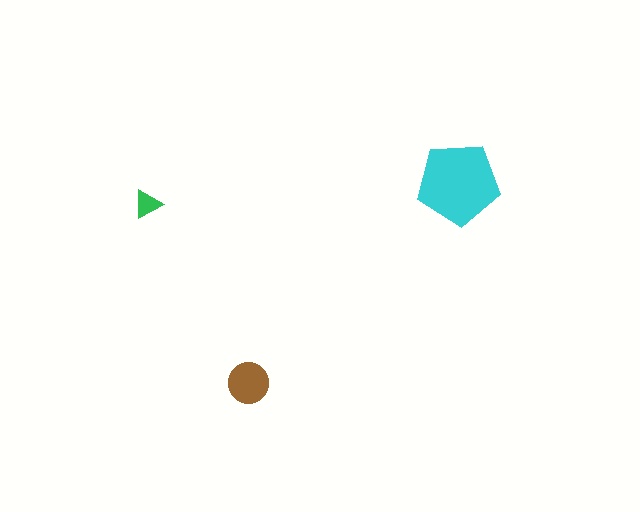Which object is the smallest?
The green triangle.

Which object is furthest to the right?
The cyan pentagon is rightmost.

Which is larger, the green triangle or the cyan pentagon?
The cyan pentagon.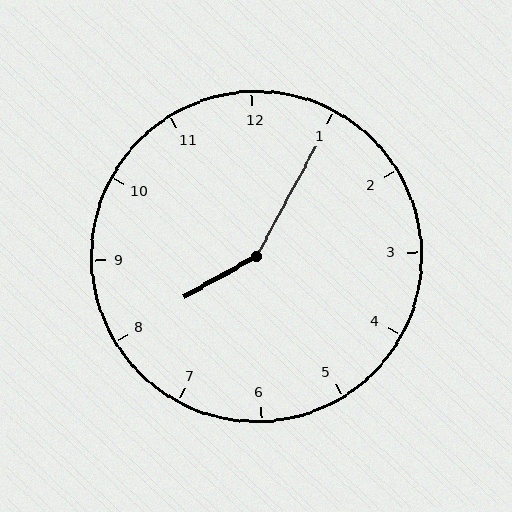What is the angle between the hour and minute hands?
Approximately 148 degrees.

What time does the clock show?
8:05.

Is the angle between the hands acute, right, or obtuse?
It is obtuse.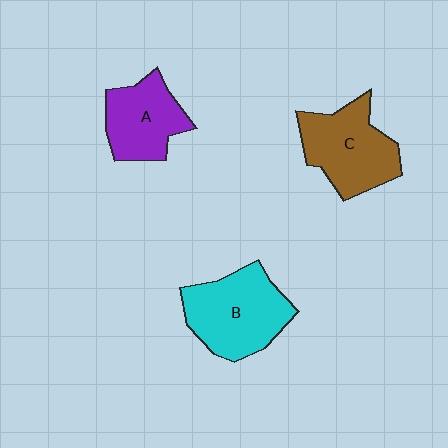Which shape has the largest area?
Shape B (cyan).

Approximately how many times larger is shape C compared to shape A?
Approximately 1.2 times.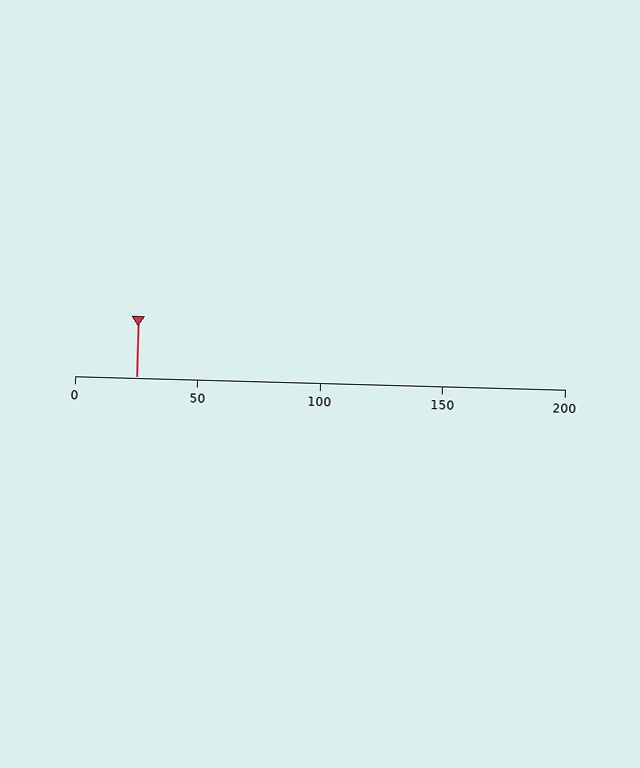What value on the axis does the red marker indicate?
The marker indicates approximately 25.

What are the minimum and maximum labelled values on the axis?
The axis runs from 0 to 200.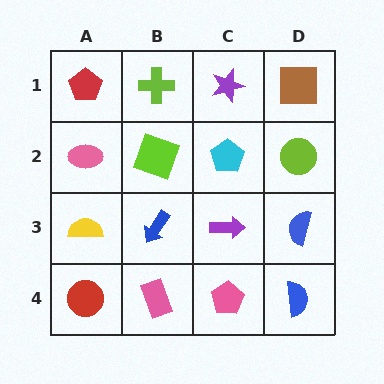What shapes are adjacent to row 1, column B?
A lime square (row 2, column B), a red pentagon (row 1, column A), a purple star (row 1, column C).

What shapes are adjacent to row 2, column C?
A purple star (row 1, column C), a purple arrow (row 3, column C), a lime square (row 2, column B), a lime circle (row 2, column D).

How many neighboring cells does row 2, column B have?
4.